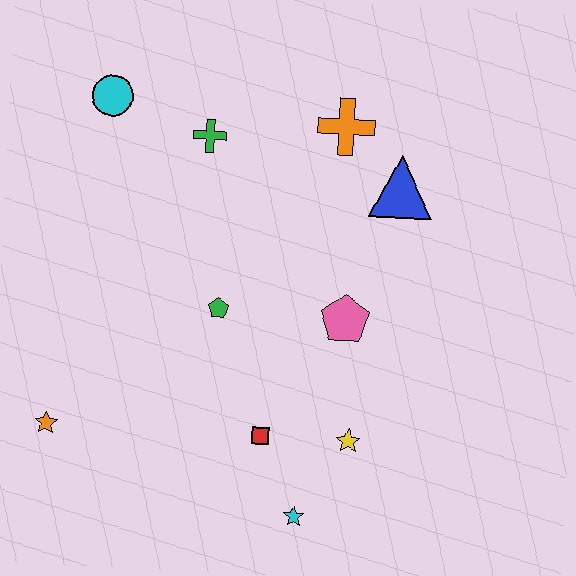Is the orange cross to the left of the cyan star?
No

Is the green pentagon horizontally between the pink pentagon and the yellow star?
No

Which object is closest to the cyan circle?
The green cross is closest to the cyan circle.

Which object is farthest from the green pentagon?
The cyan circle is farthest from the green pentagon.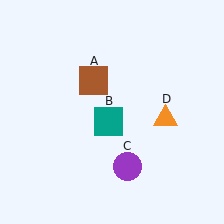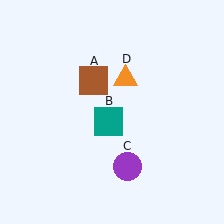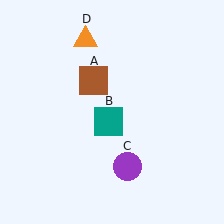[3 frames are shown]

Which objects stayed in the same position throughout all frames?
Brown square (object A) and teal square (object B) and purple circle (object C) remained stationary.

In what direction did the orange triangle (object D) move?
The orange triangle (object D) moved up and to the left.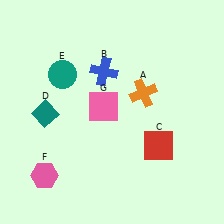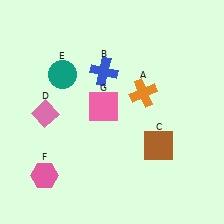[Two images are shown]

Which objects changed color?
C changed from red to brown. D changed from teal to pink.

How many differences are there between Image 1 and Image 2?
There are 2 differences between the two images.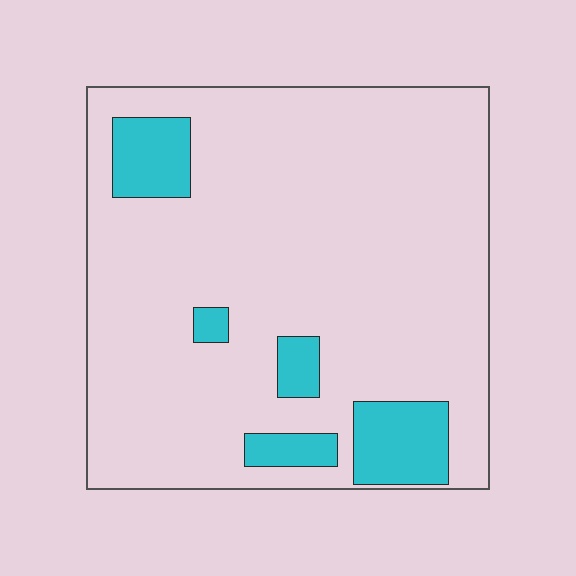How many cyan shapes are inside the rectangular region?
5.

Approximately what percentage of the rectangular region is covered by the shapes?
Approximately 15%.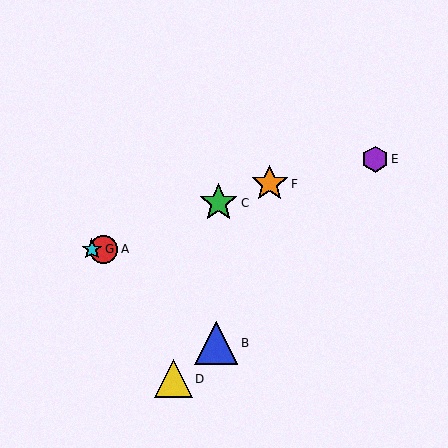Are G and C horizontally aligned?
No, G is at y≈249 and C is at y≈203.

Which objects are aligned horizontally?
Objects A, G are aligned horizontally.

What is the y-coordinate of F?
Object F is at y≈184.